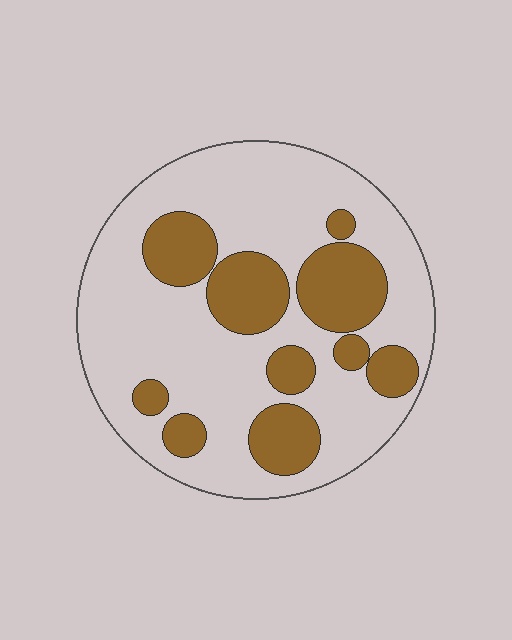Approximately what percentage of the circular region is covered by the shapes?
Approximately 30%.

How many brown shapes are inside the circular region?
10.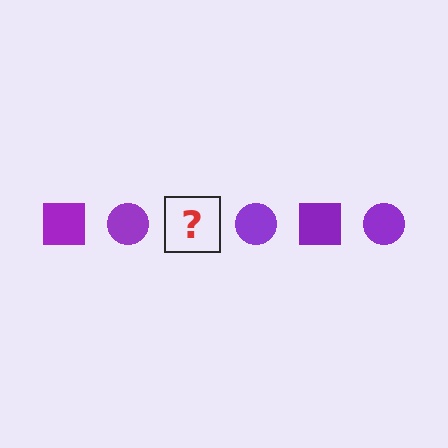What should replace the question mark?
The question mark should be replaced with a purple square.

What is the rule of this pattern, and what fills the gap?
The rule is that the pattern cycles through square, circle shapes in purple. The gap should be filled with a purple square.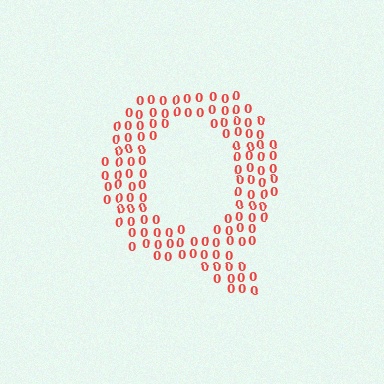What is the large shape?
The large shape is the letter Q.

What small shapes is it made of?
It is made of small digit 0's.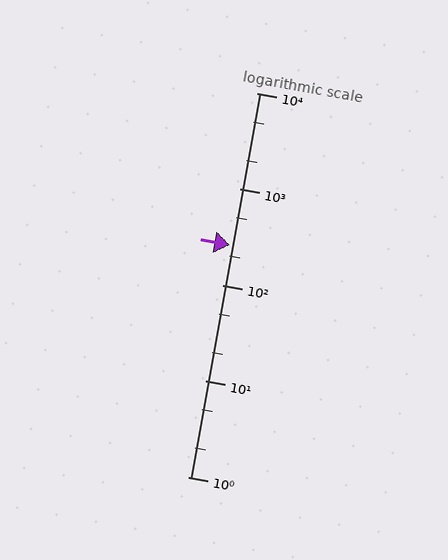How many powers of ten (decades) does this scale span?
The scale spans 4 decades, from 1 to 10000.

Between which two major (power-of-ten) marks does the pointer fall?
The pointer is between 100 and 1000.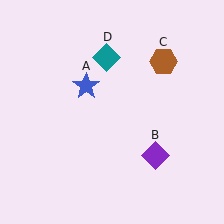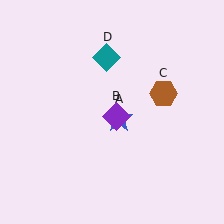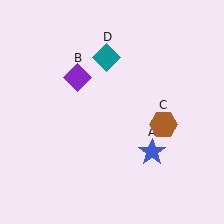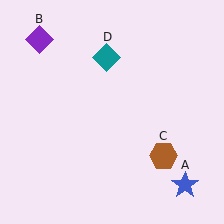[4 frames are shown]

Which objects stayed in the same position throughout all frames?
Teal diamond (object D) remained stationary.